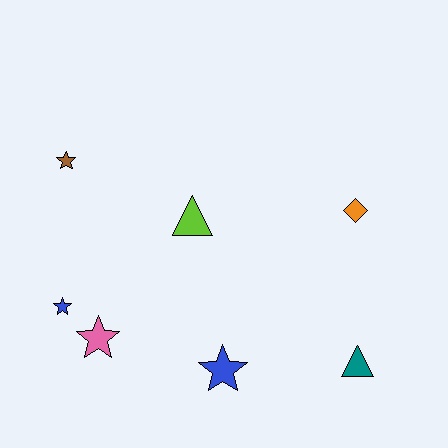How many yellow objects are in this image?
There are no yellow objects.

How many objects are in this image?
There are 7 objects.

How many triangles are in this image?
There are 2 triangles.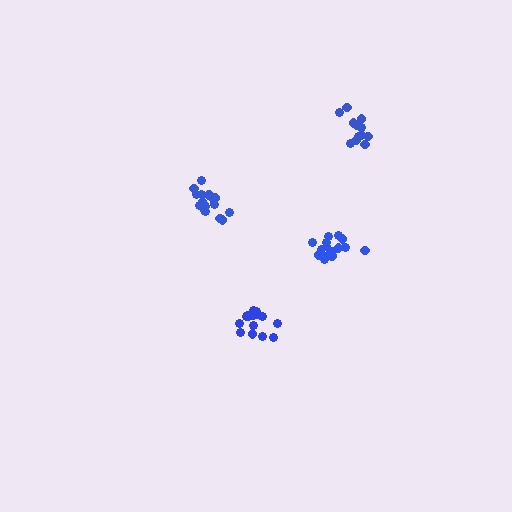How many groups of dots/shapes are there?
There are 4 groups.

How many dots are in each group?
Group 1: 16 dots, Group 2: 17 dots, Group 3: 12 dots, Group 4: 15 dots (60 total).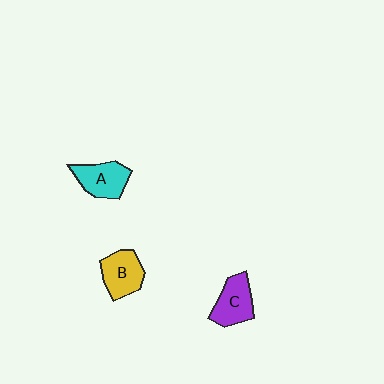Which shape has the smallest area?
Shape A (cyan).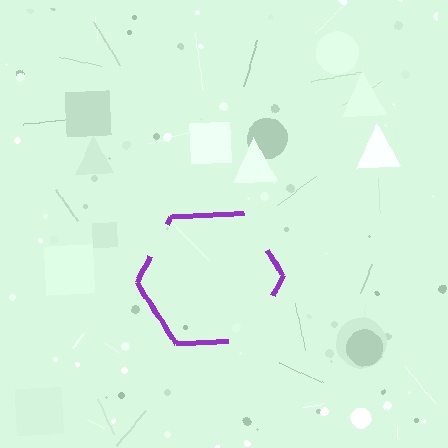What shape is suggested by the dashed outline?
The dashed outline suggests a hexagon.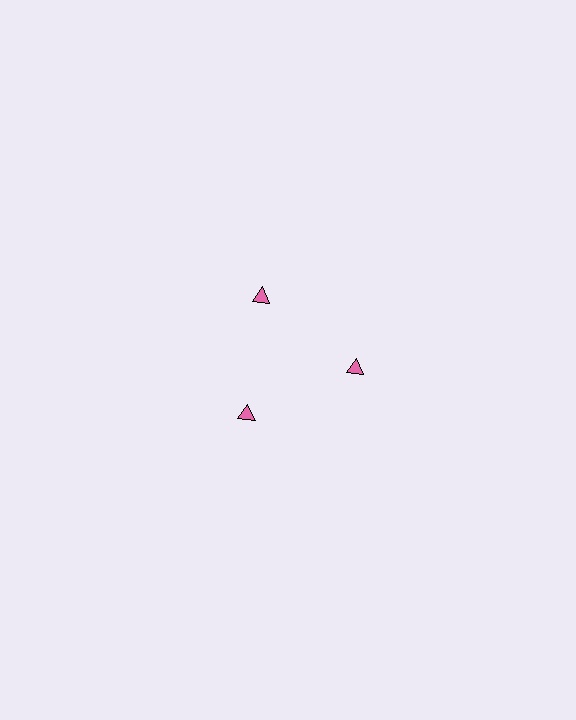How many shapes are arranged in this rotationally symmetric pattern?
There are 3 shapes, arranged in 3 groups of 1.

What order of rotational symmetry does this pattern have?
This pattern has 3-fold rotational symmetry.